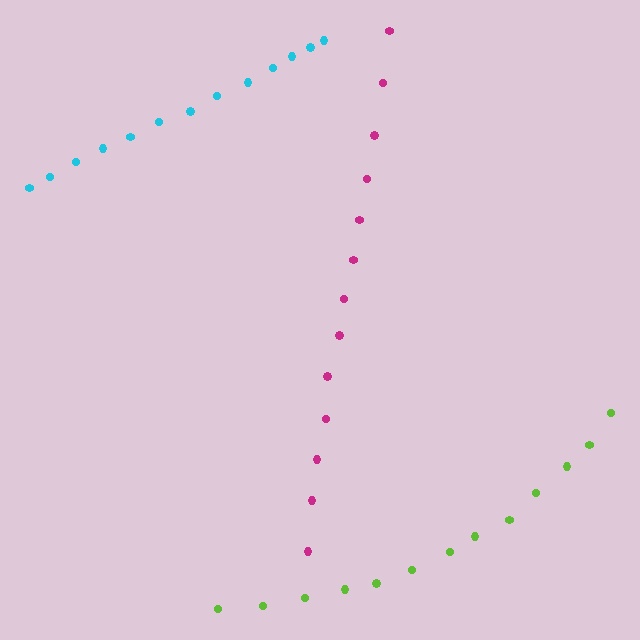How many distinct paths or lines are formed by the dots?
There are 3 distinct paths.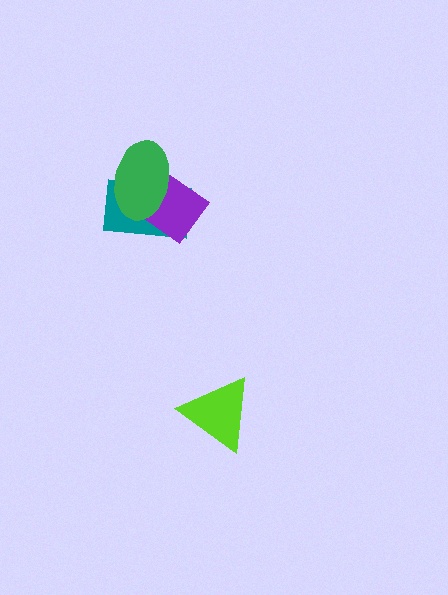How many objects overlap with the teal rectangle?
2 objects overlap with the teal rectangle.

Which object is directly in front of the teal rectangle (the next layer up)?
The purple diamond is directly in front of the teal rectangle.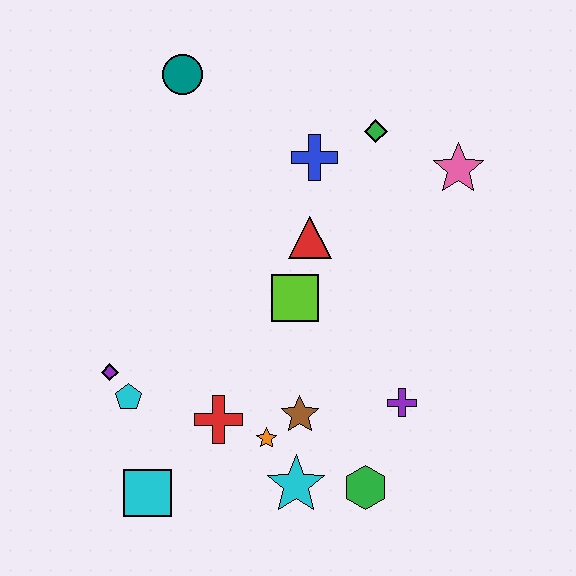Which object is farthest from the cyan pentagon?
The pink star is farthest from the cyan pentagon.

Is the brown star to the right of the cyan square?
Yes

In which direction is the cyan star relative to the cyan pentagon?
The cyan star is to the right of the cyan pentagon.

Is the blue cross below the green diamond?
Yes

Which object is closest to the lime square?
The red triangle is closest to the lime square.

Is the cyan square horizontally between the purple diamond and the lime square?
Yes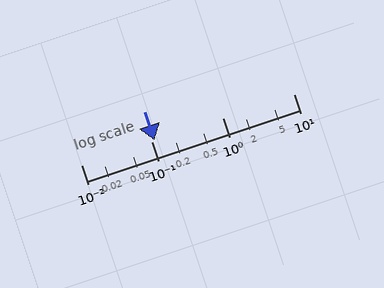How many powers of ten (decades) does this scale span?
The scale spans 3 decades, from 0.01 to 10.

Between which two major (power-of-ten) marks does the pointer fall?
The pointer is between 0.1 and 1.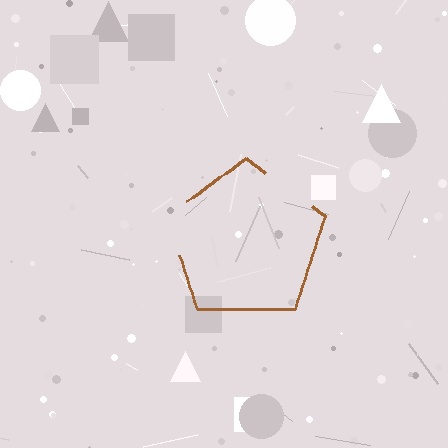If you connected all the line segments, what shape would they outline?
They would outline a pentagon.